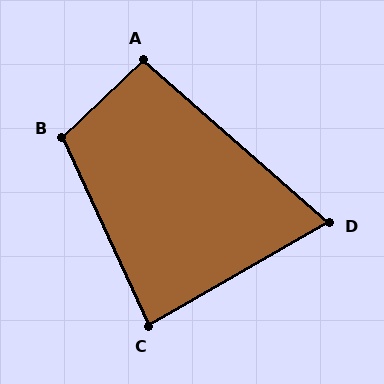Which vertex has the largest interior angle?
B, at approximately 109 degrees.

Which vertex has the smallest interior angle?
D, at approximately 71 degrees.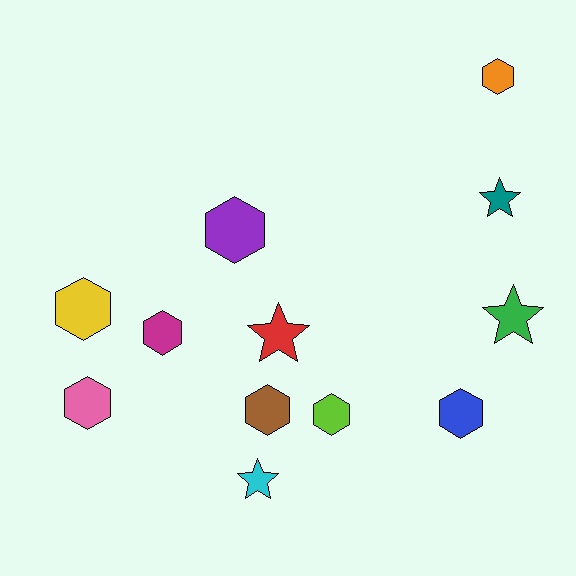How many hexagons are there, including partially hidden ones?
There are 8 hexagons.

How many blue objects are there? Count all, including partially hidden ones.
There is 1 blue object.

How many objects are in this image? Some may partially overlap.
There are 12 objects.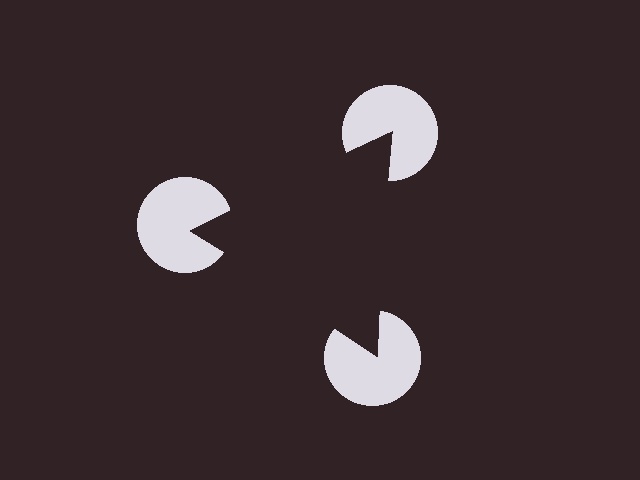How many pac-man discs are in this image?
There are 3 — one at each vertex of the illusory triangle.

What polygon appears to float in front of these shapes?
An illusory triangle — its edges are inferred from the aligned wedge cuts in the pac-man discs, not physically drawn.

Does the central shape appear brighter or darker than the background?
It typically appears slightly darker than the background, even though no actual brightness change is drawn.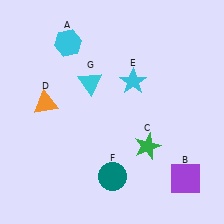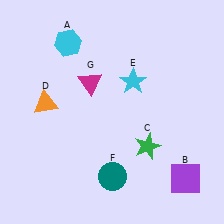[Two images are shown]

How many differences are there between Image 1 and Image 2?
There is 1 difference between the two images.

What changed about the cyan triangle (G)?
In Image 1, G is cyan. In Image 2, it changed to magenta.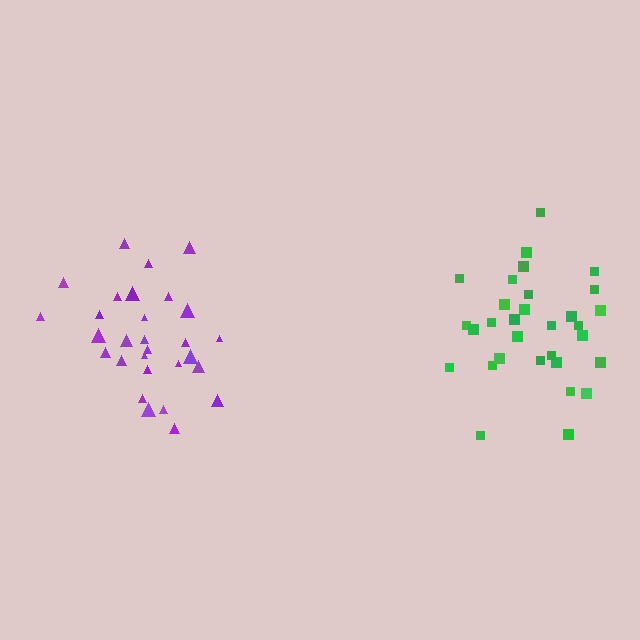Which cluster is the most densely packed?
Green.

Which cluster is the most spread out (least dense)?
Purple.